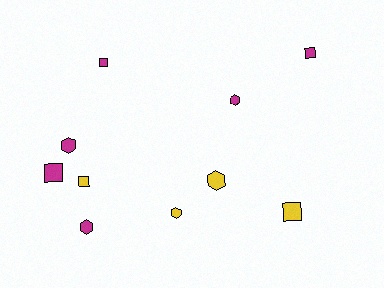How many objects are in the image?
There are 10 objects.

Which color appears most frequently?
Magenta, with 6 objects.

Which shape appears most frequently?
Square, with 5 objects.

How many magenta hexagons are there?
There are 3 magenta hexagons.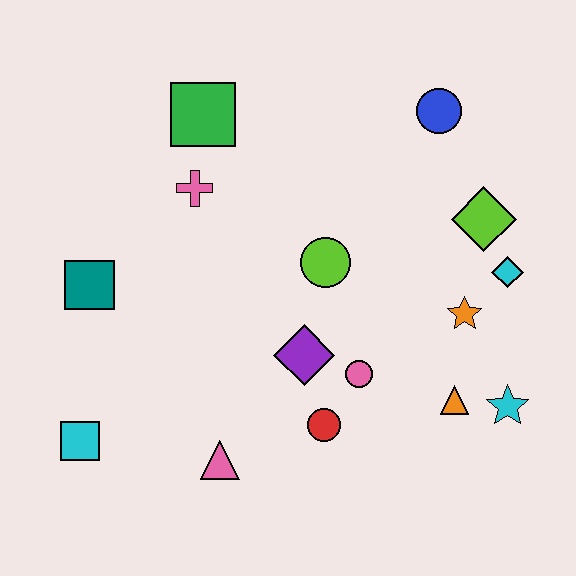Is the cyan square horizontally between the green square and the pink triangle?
No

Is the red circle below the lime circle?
Yes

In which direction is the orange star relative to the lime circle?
The orange star is to the right of the lime circle.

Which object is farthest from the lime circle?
The cyan square is farthest from the lime circle.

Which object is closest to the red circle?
The pink circle is closest to the red circle.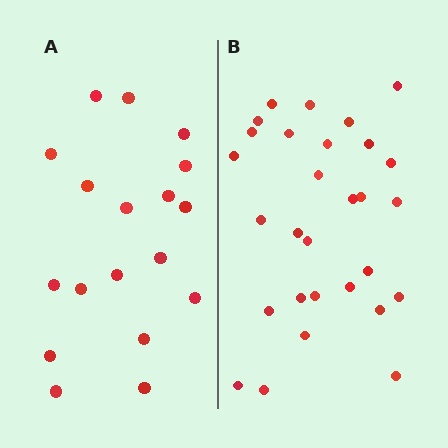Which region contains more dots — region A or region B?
Region B (the right region) has more dots.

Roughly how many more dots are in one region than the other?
Region B has roughly 12 or so more dots than region A.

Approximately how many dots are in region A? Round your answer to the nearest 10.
About 20 dots. (The exact count is 18, which rounds to 20.)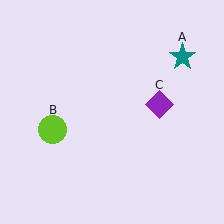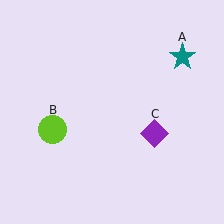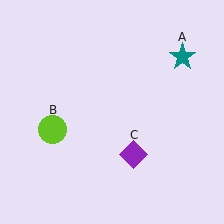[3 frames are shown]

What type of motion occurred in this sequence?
The purple diamond (object C) rotated clockwise around the center of the scene.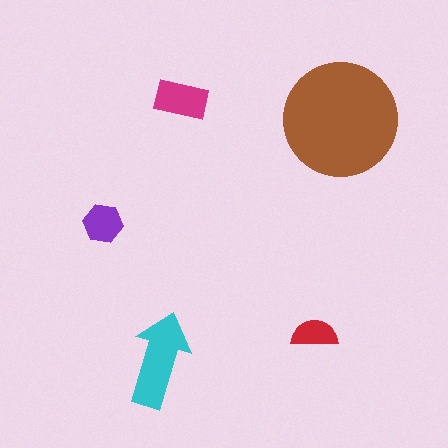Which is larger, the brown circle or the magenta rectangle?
The brown circle.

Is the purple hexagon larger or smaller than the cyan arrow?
Smaller.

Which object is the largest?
The brown circle.